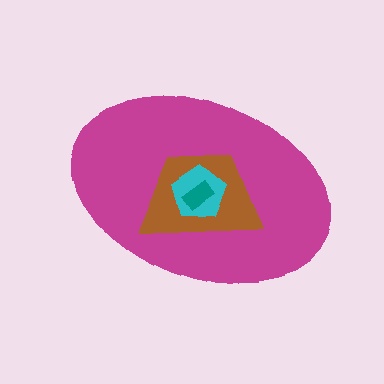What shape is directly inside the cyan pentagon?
The teal rectangle.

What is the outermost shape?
The magenta ellipse.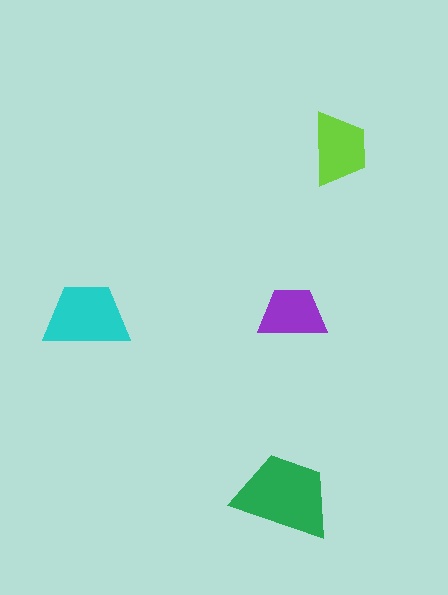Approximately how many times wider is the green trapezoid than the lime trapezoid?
About 1.5 times wider.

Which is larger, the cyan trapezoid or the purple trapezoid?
The cyan one.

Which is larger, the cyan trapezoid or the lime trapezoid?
The cyan one.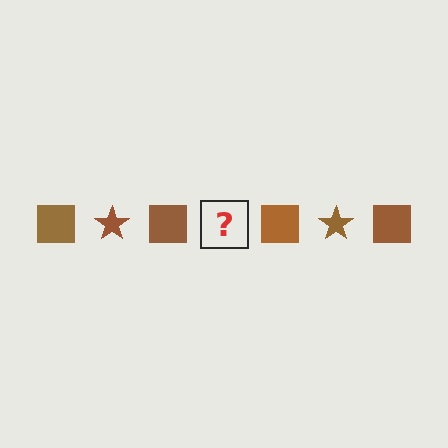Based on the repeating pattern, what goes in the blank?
The blank should be a brown star.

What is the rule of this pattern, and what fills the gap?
The rule is that the pattern cycles through square, star shapes in brown. The gap should be filled with a brown star.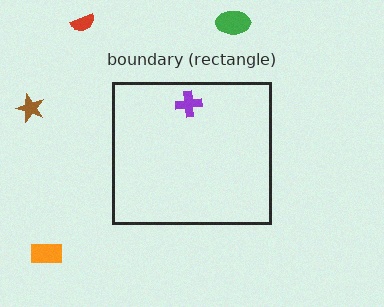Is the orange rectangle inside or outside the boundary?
Outside.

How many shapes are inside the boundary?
1 inside, 4 outside.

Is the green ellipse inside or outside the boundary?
Outside.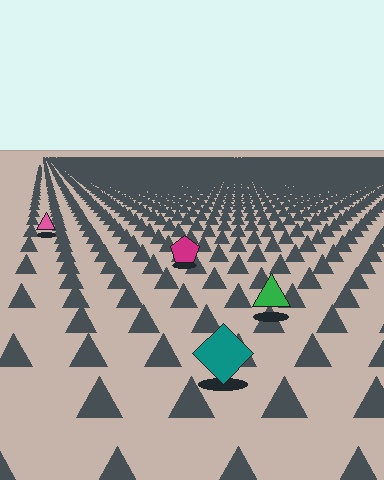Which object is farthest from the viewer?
The pink triangle is farthest from the viewer. It appears smaller and the ground texture around it is denser.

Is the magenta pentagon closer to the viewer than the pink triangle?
Yes. The magenta pentagon is closer — you can tell from the texture gradient: the ground texture is coarser near it.